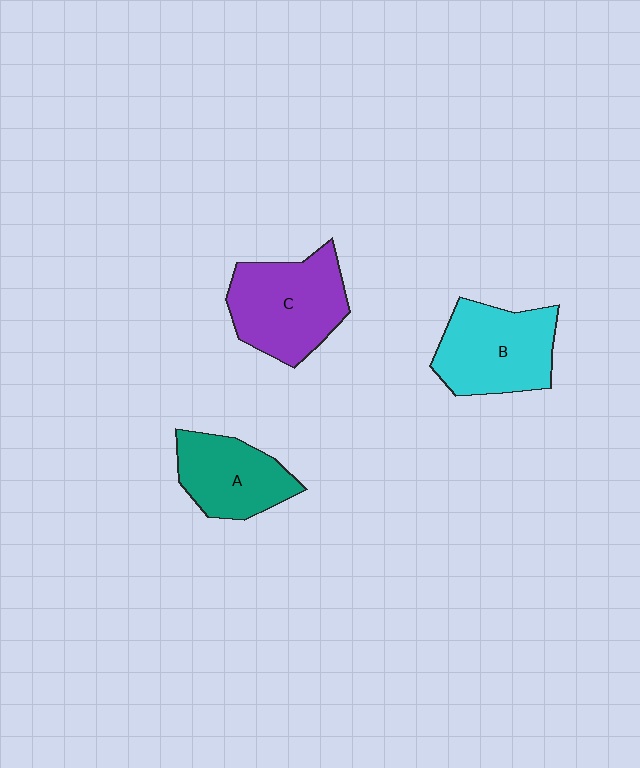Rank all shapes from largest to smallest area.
From largest to smallest: C (purple), B (cyan), A (teal).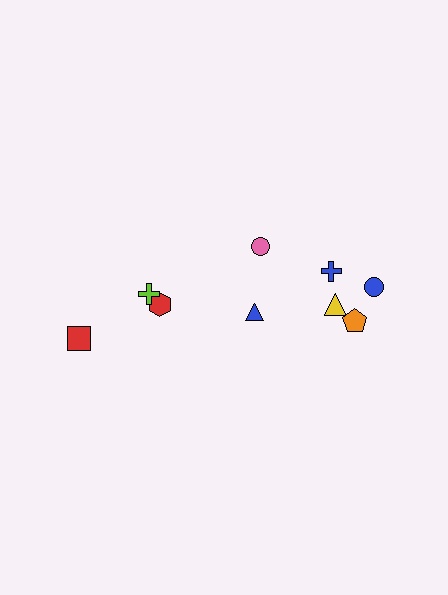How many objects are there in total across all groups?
There are 9 objects.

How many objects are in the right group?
There are 6 objects.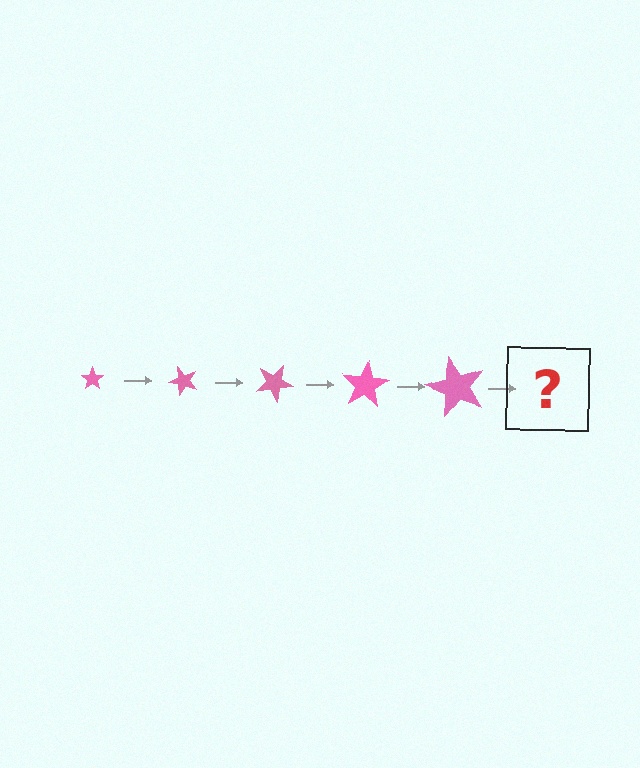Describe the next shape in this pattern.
It should be a star, larger than the previous one and rotated 250 degrees from the start.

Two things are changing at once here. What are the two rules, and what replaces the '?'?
The two rules are that the star grows larger each step and it rotates 50 degrees each step. The '?' should be a star, larger than the previous one and rotated 250 degrees from the start.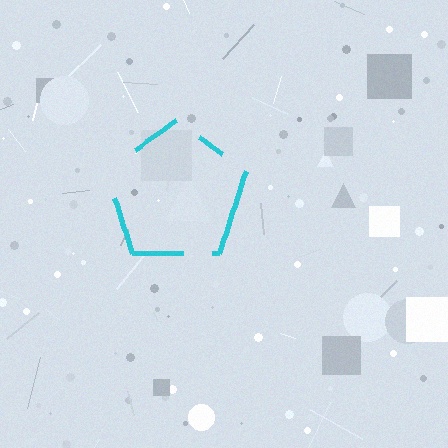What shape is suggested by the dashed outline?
The dashed outline suggests a pentagon.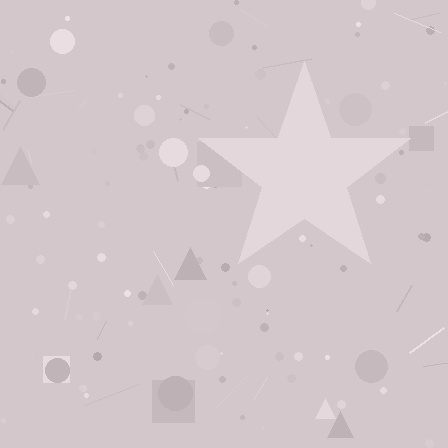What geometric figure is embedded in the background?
A star is embedded in the background.